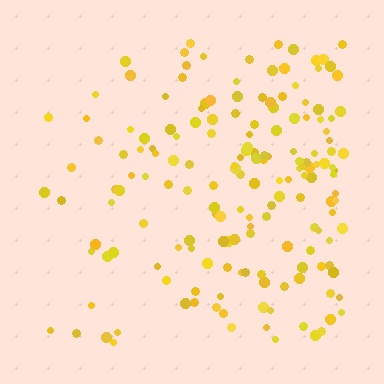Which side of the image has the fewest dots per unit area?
The left.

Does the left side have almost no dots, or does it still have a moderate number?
Still a moderate number, just noticeably fewer than the right.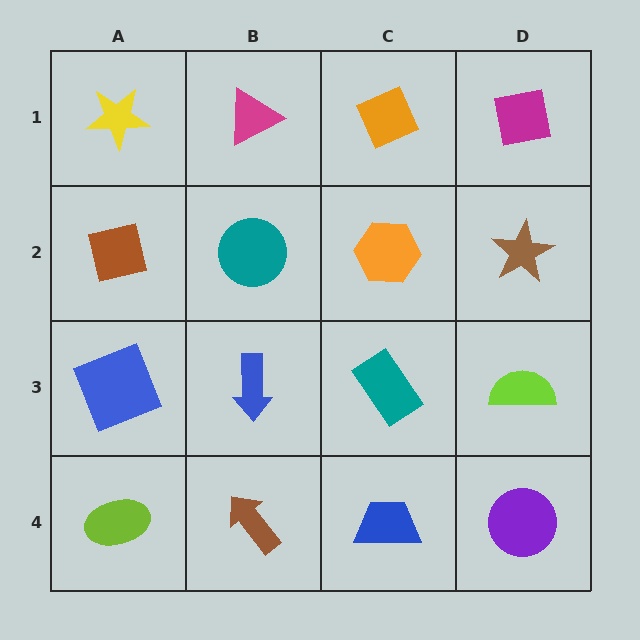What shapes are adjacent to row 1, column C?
An orange hexagon (row 2, column C), a magenta triangle (row 1, column B), a magenta square (row 1, column D).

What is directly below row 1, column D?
A brown star.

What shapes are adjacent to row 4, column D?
A lime semicircle (row 3, column D), a blue trapezoid (row 4, column C).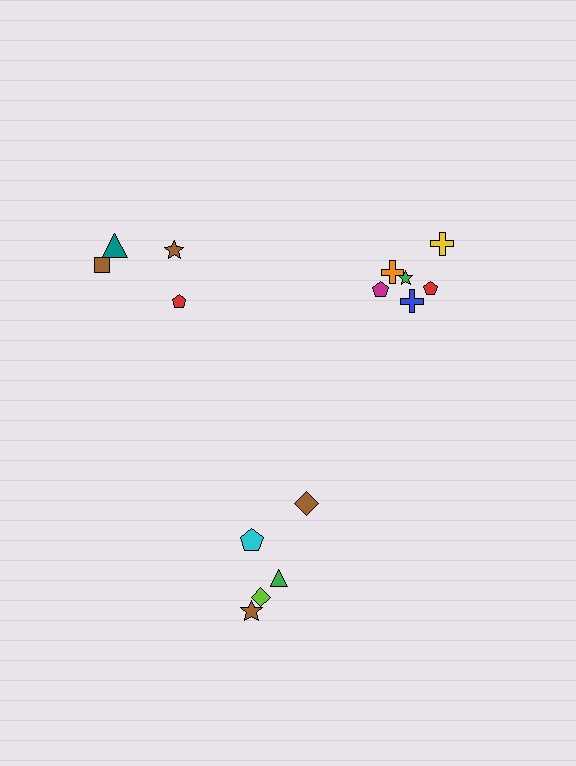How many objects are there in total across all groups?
There are 15 objects.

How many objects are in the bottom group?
There are 5 objects.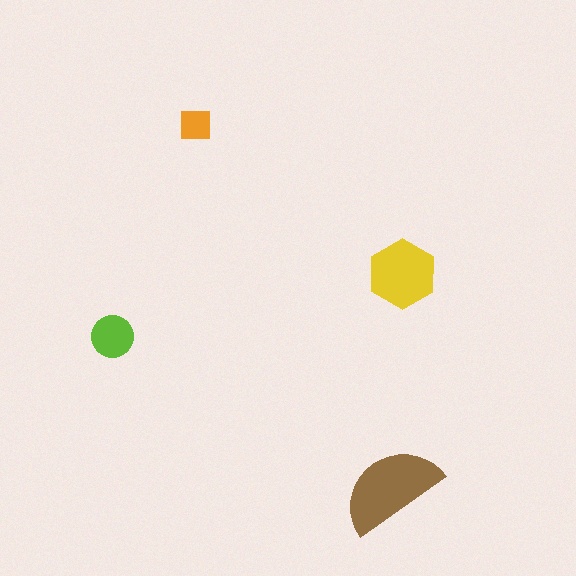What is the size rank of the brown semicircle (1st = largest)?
1st.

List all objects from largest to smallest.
The brown semicircle, the yellow hexagon, the lime circle, the orange square.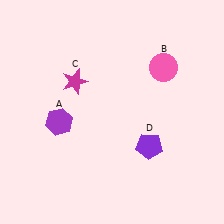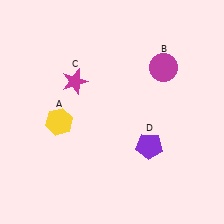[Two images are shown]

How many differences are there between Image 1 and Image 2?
There are 2 differences between the two images.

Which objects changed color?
A changed from purple to yellow. B changed from pink to magenta.